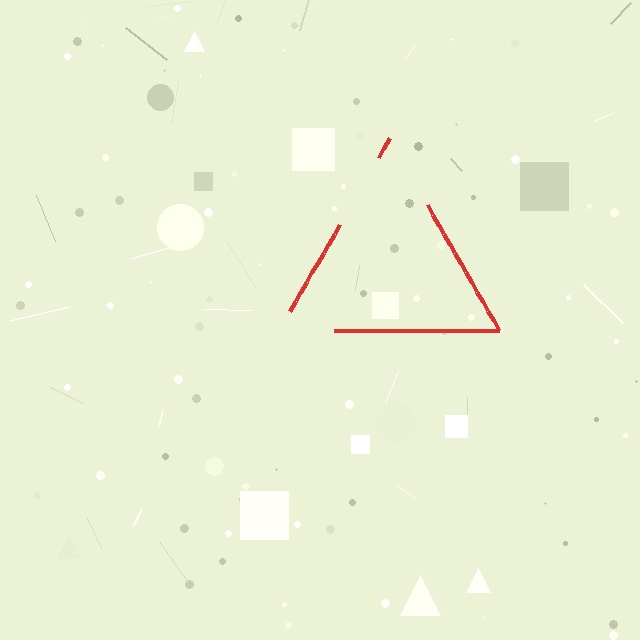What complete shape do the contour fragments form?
The contour fragments form a triangle.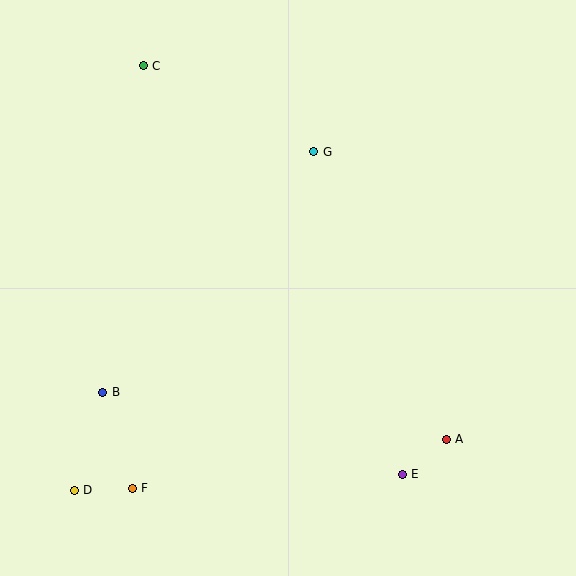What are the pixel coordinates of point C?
Point C is at (143, 66).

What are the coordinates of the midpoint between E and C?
The midpoint between E and C is at (273, 270).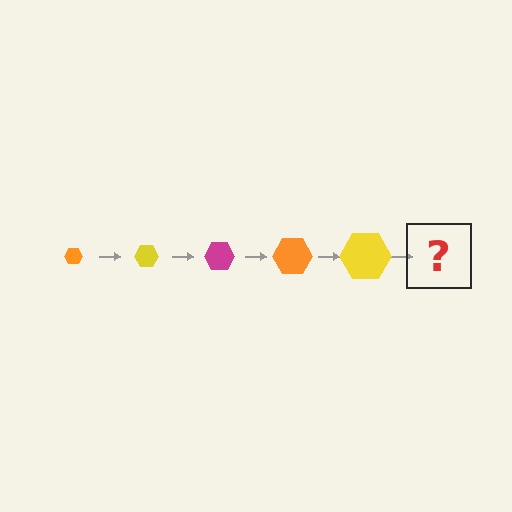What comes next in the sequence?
The next element should be a magenta hexagon, larger than the previous one.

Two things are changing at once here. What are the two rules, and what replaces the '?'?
The two rules are that the hexagon grows larger each step and the color cycles through orange, yellow, and magenta. The '?' should be a magenta hexagon, larger than the previous one.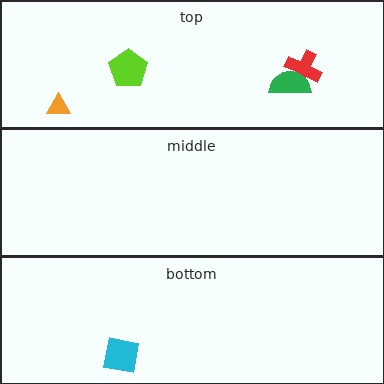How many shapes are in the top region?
4.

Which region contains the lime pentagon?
The top region.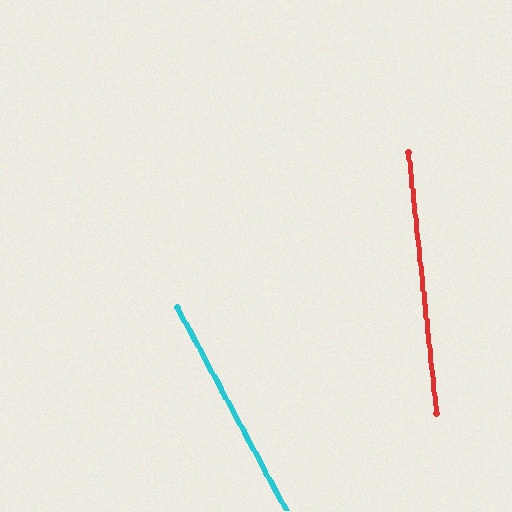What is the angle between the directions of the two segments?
Approximately 22 degrees.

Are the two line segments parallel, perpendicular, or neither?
Neither parallel nor perpendicular — they differ by about 22°.